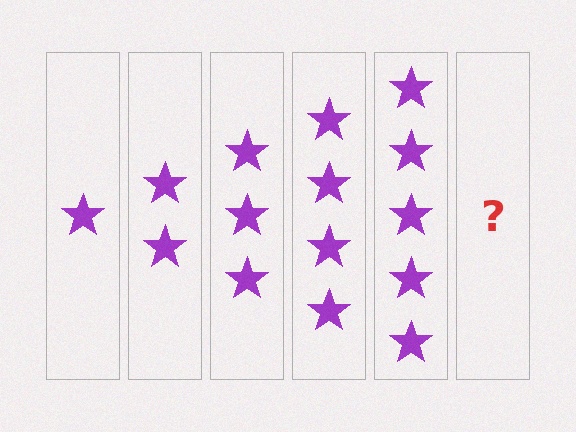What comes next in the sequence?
The next element should be 6 stars.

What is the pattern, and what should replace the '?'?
The pattern is that each step adds one more star. The '?' should be 6 stars.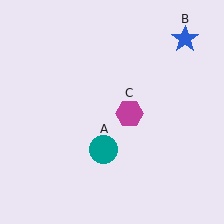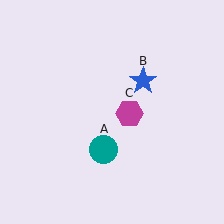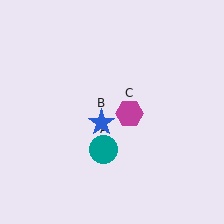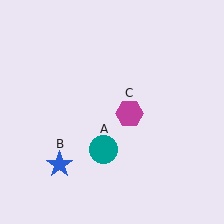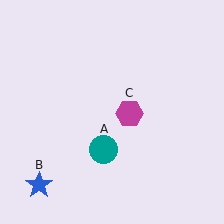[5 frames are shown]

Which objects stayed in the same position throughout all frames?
Teal circle (object A) and magenta hexagon (object C) remained stationary.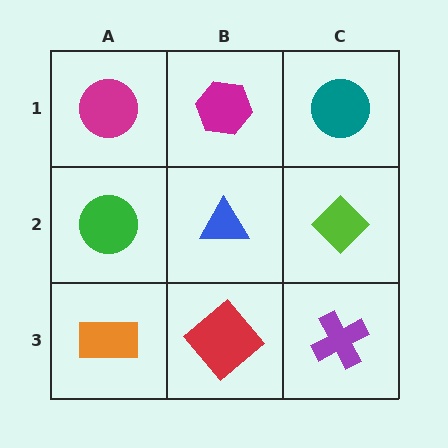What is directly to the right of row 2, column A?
A blue triangle.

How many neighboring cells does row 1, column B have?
3.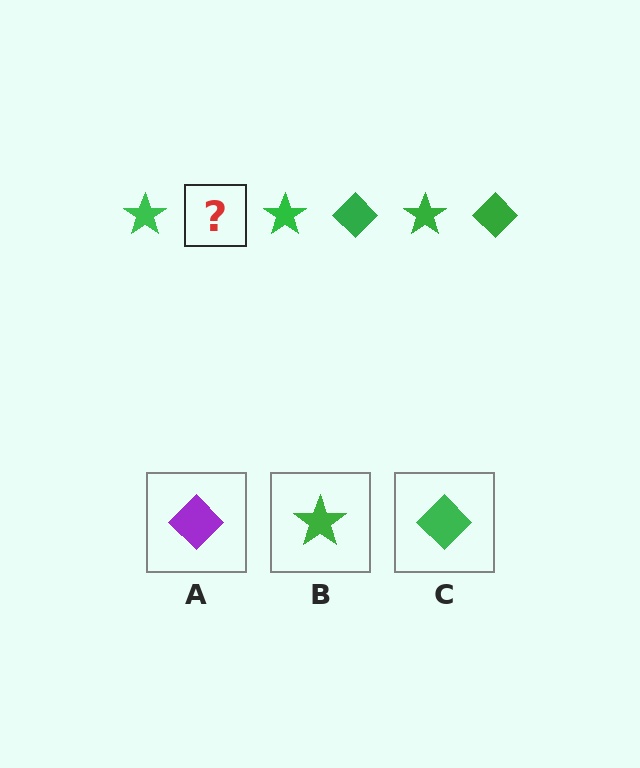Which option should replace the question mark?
Option C.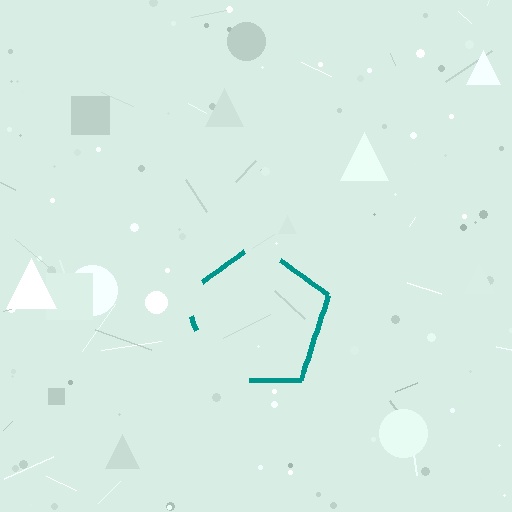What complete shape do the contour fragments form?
The contour fragments form a pentagon.